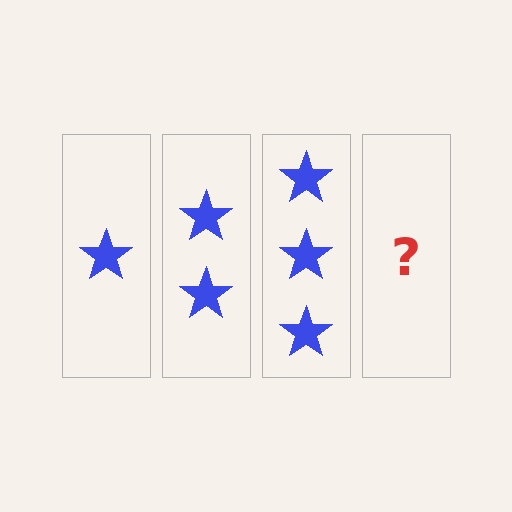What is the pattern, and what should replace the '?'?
The pattern is that each step adds one more star. The '?' should be 4 stars.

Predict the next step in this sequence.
The next step is 4 stars.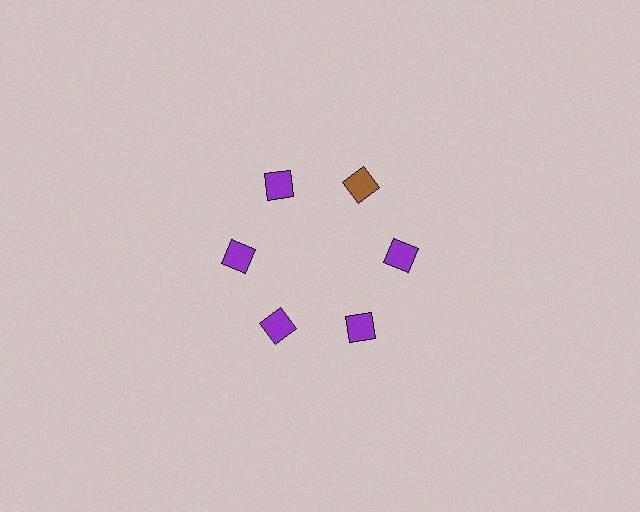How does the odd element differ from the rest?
It has a different color: brown instead of purple.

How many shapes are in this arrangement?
There are 6 shapes arranged in a ring pattern.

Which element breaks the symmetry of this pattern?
The brown square at roughly the 1 o'clock position breaks the symmetry. All other shapes are purple squares.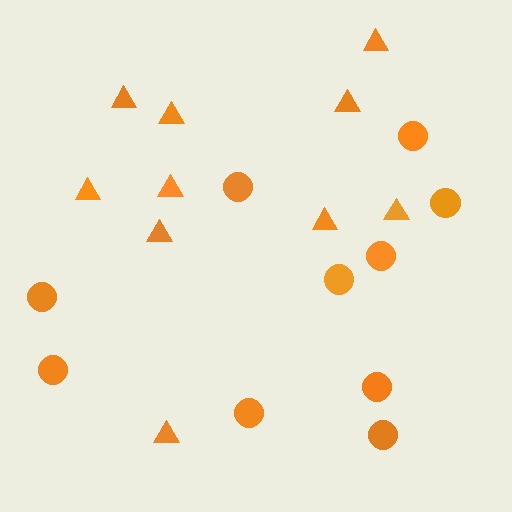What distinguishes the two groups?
There are 2 groups: one group of circles (10) and one group of triangles (10).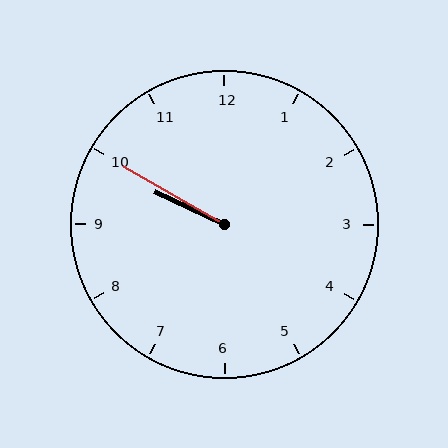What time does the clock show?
9:50.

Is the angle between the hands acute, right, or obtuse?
It is acute.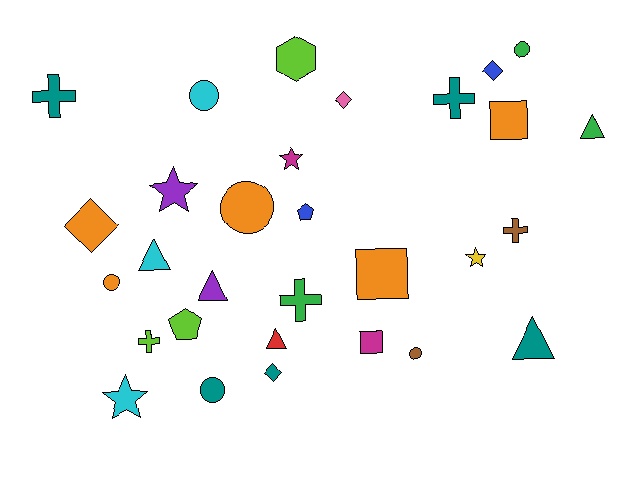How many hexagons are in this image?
There is 1 hexagon.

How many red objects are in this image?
There is 1 red object.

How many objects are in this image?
There are 30 objects.